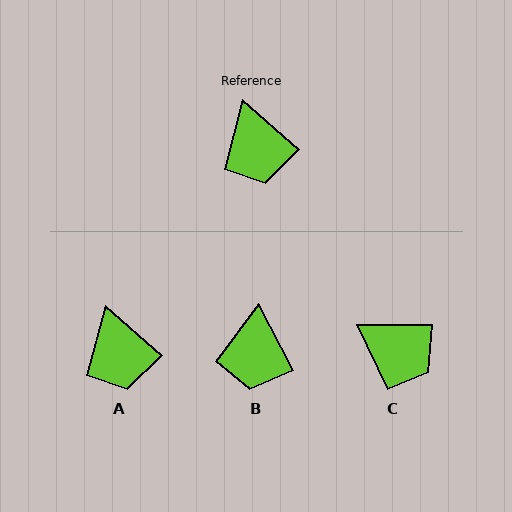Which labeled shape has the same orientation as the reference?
A.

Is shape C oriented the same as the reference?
No, it is off by about 41 degrees.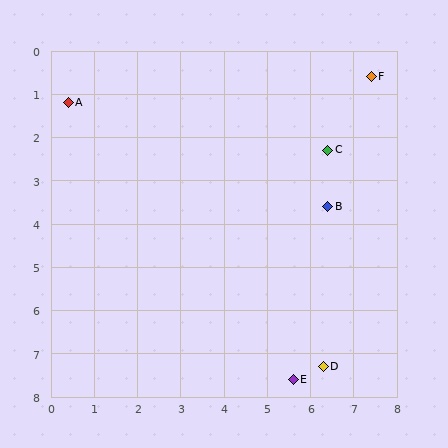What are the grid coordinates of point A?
Point A is at approximately (0.4, 1.2).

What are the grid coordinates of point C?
Point C is at approximately (6.4, 2.3).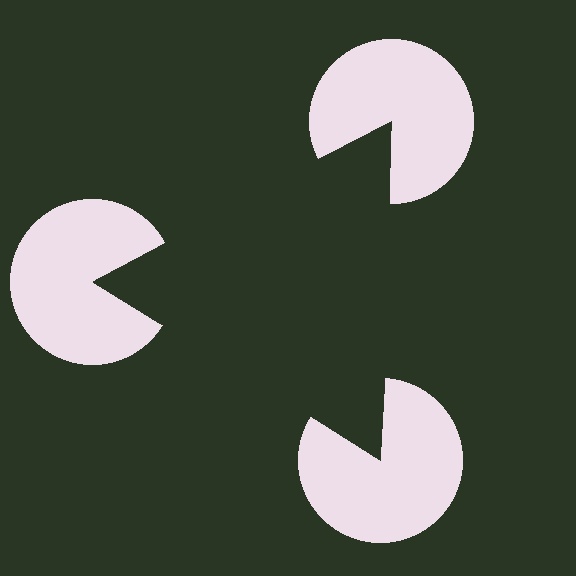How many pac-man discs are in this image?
There are 3 — one at each vertex of the illusory triangle.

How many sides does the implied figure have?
3 sides.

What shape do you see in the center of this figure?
An illusory triangle — its edges are inferred from the aligned wedge cuts in the pac-man discs, not physically drawn.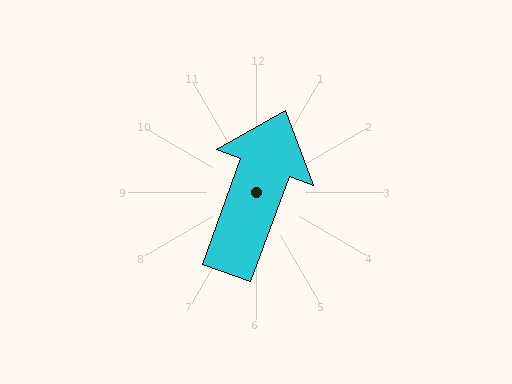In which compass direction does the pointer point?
North.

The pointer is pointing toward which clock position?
Roughly 1 o'clock.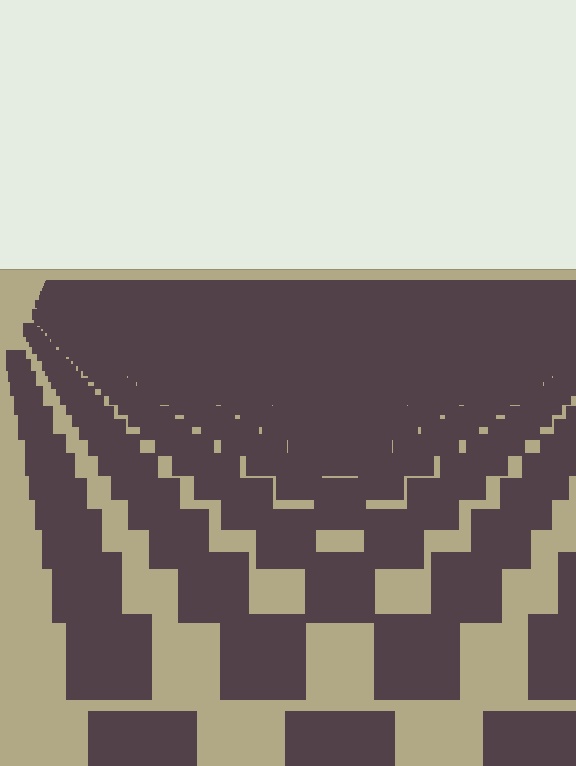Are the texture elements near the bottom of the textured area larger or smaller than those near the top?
Larger. Near the bottom, elements are closer to the viewer and appear at a bigger on-screen size.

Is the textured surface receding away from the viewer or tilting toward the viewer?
The surface is receding away from the viewer. Texture elements get smaller and denser toward the top.